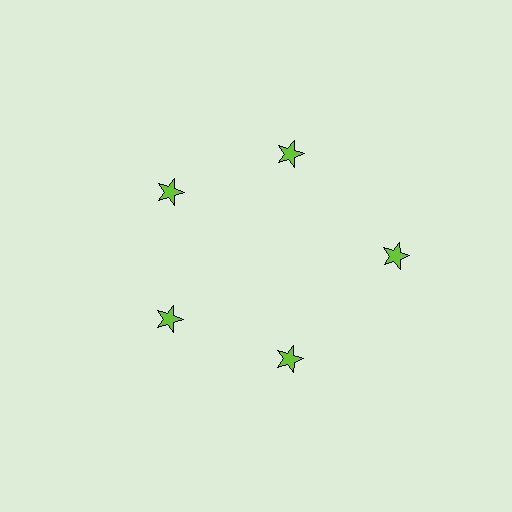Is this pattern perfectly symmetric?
No. The 5 lime stars are arranged in a ring, but one element near the 3 o'clock position is pushed outward from the center, breaking the 5-fold rotational symmetry.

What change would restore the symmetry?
The symmetry would be restored by moving it inward, back onto the ring so that all 5 stars sit at equal angles and equal distance from the center.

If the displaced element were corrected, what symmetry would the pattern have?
It would have 5-fold rotational symmetry — the pattern would map onto itself every 72 degrees.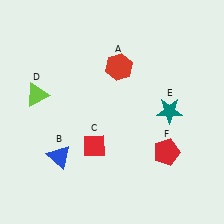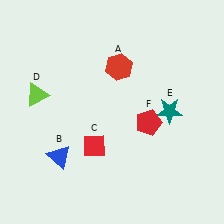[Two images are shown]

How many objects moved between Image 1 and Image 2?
1 object moved between the two images.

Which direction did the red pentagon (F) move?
The red pentagon (F) moved up.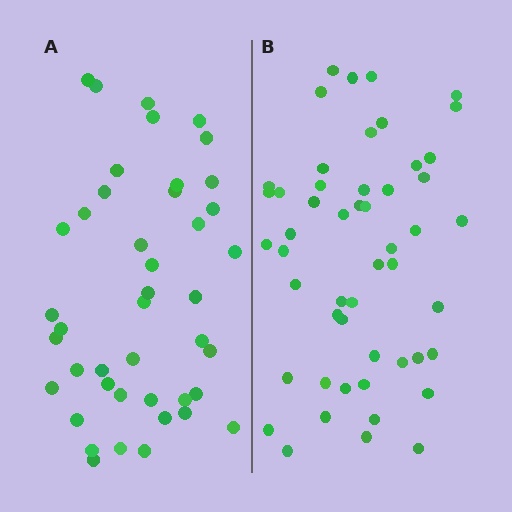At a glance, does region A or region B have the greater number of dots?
Region B (the right region) has more dots.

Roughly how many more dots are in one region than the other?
Region B has roughly 8 or so more dots than region A.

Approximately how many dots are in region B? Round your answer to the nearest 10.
About 50 dots. (The exact count is 51, which rounds to 50.)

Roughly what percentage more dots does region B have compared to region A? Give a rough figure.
About 20% more.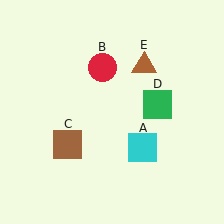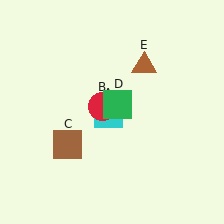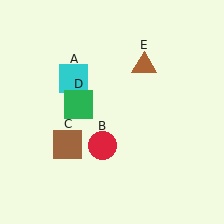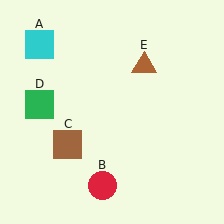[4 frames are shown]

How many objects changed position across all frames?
3 objects changed position: cyan square (object A), red circle (object B), green square (object D).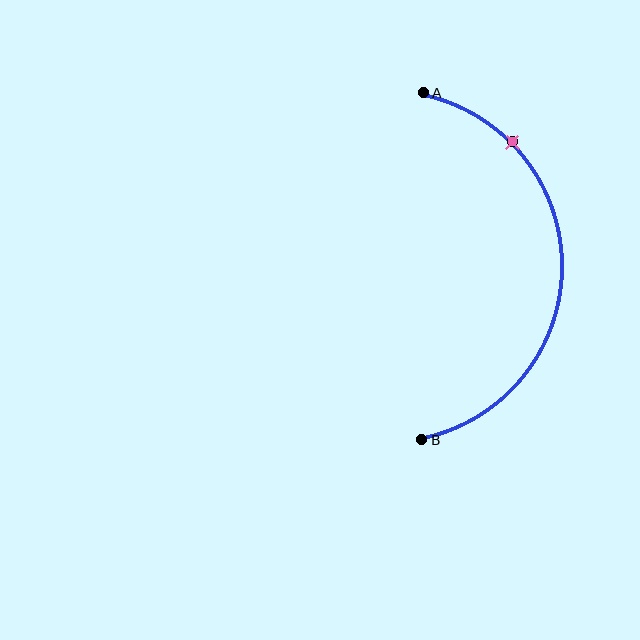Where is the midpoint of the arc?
The arc midpoint is the point on the curve farthest from the straight line joining A and B. It sits to the right of that line.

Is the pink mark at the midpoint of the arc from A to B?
No. The pink mark lies on the arc but is closer to endpoint A. The arc midpoint would be at the point on the curve equidistant along the arc from both A and B.